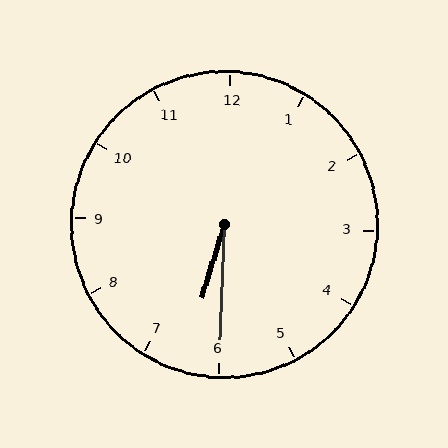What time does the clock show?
6:30.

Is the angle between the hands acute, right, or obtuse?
It is acute.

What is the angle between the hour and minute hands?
Approximately 15 degrees.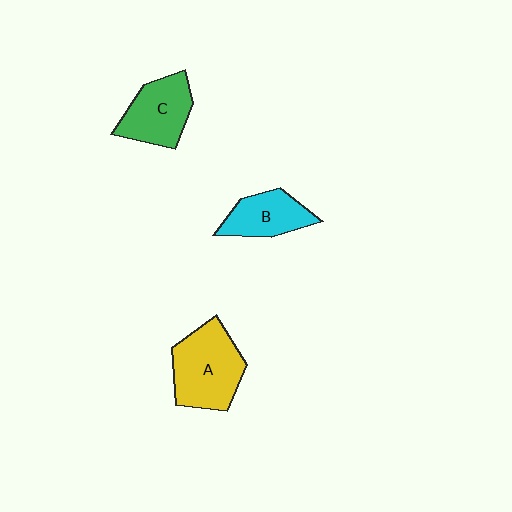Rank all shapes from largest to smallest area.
From largest to smallest: A (yellow), C (green), B (cyan).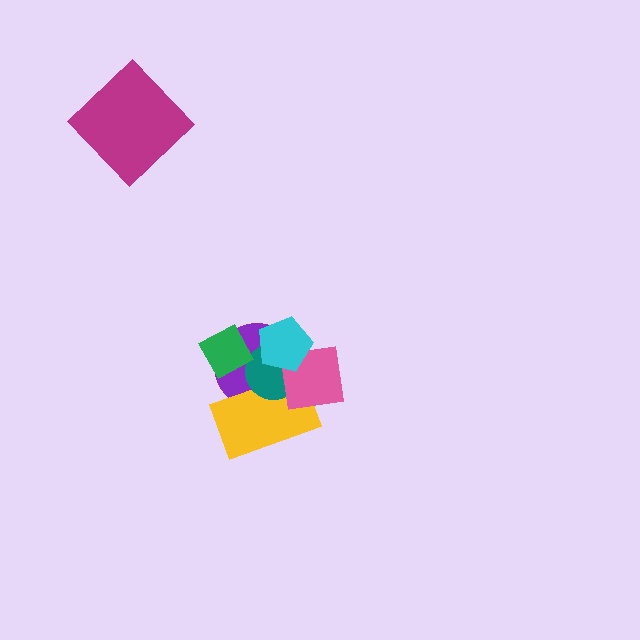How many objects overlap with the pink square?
4 objects overlap with the pink square.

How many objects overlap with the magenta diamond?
0 objects overlap with the magenta diamond.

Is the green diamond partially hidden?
No, no other shape covers it.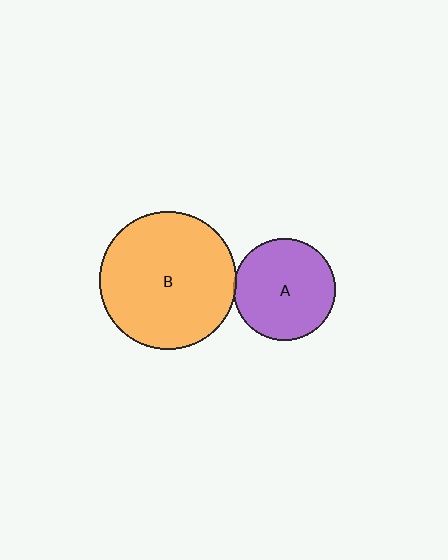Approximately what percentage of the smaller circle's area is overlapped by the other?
Approximately 5%.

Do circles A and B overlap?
Yes.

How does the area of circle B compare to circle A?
Approximately 1.8 times.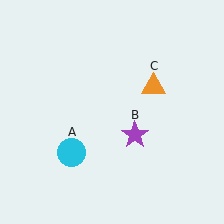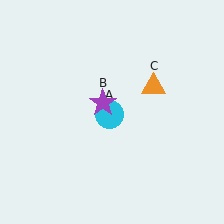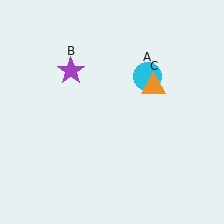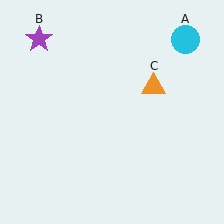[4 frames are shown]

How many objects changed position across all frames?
2 objects changed position: cyan circle (object A), purple star (object B).